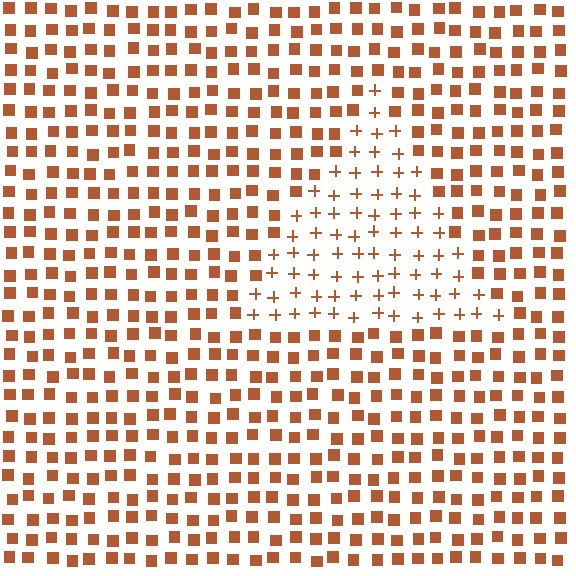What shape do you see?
I see a triangle.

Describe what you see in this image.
The image is filled with small brown elements arranged in a uniform grid. A triangle-shaped region contains plus signs, while the surrounding area contains squares. The boundary is defined purely by the change in element shape.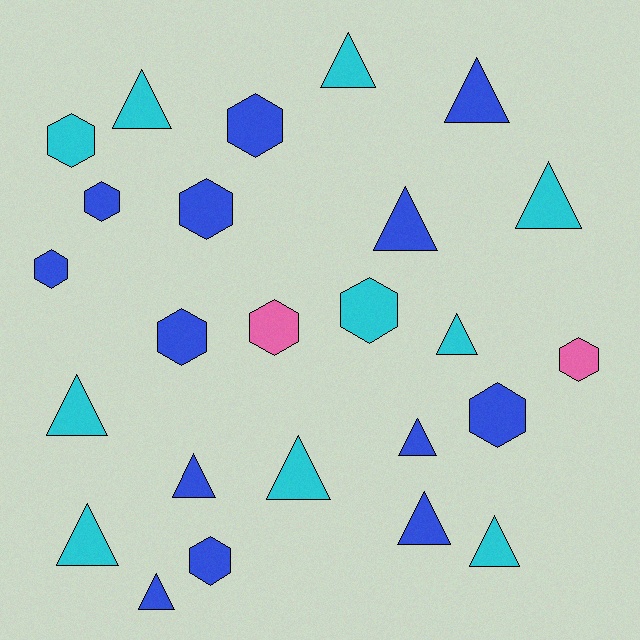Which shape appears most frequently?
Triangle, with 14 objects.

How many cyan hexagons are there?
There are 2 cyan hexagons.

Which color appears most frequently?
Blue, with 13 objects.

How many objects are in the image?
There are 25 objects.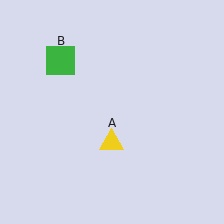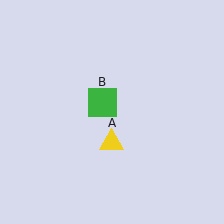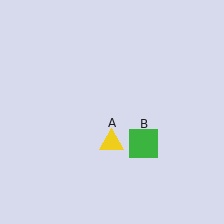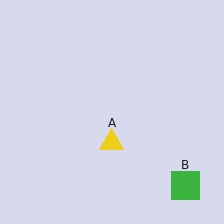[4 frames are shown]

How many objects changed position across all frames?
1 object changed position: green square (object B).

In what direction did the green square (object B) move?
The green square (object B) moved down and to the right.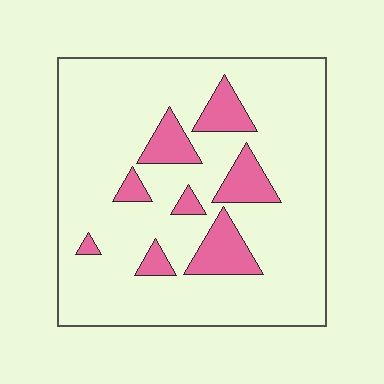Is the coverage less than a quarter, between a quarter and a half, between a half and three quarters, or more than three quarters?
Less than a quarter.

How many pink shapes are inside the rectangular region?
8.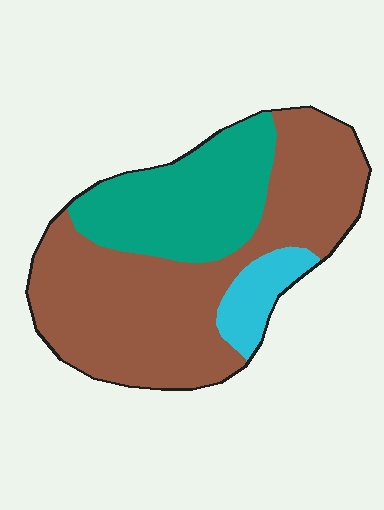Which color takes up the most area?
Brown, at roughly 60%.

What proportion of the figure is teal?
Teal takes up about one third (1/3) of the figure.